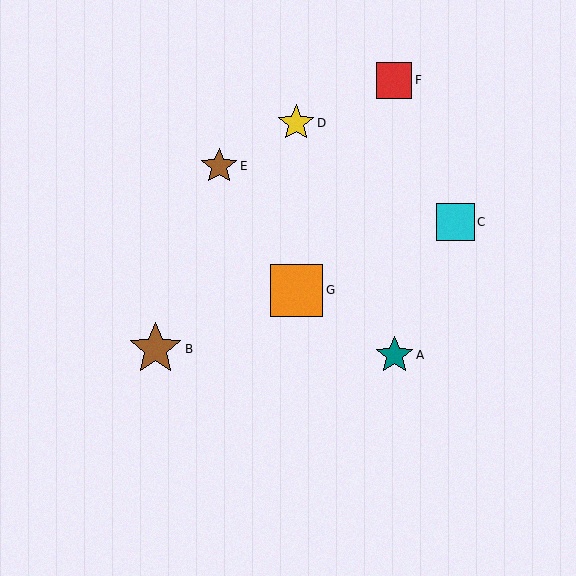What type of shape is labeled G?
Shape G is an orange square.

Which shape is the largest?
The brown star (labeled B) is the largest.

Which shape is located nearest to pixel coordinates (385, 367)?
The teal star (labeled A) at (394, 355) is nearest to that location.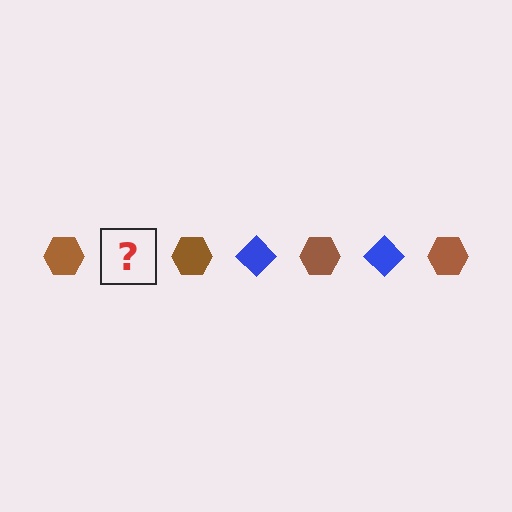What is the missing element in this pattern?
The missing element is a blue diamond.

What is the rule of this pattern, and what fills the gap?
The rule is that the pattern alternates between brown hexagon and blue diamond. The gap should be filled with a blue diamond.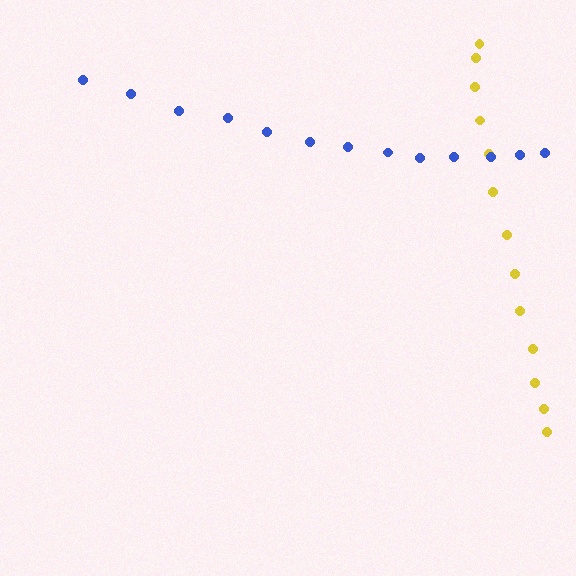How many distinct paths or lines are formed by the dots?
There are 2 distinct paths.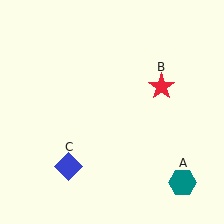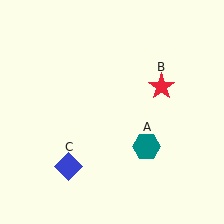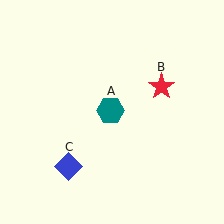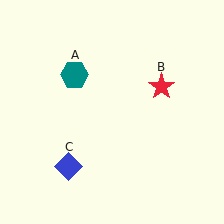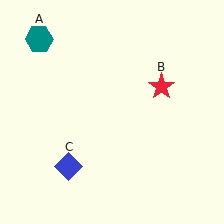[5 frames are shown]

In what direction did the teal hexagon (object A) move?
The teal hexagon (object A) moved up and to the left.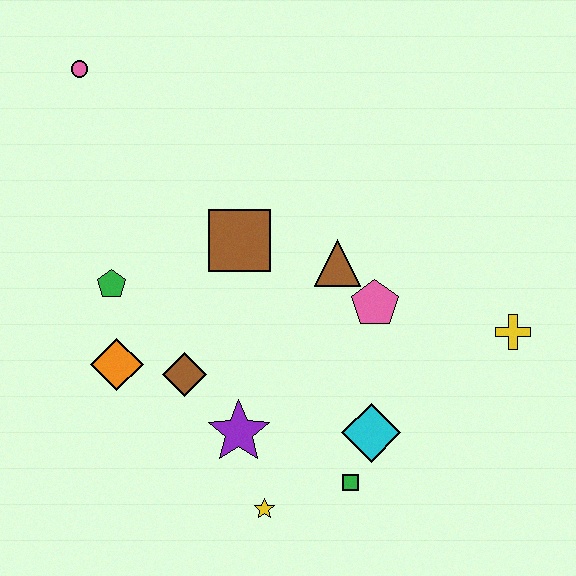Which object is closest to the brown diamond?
The orange diamond is closest to the brown diamond.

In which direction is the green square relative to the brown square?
The green square is below the brown square.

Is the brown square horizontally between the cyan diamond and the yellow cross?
No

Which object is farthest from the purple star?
The pink circle is farthest from the purple star.